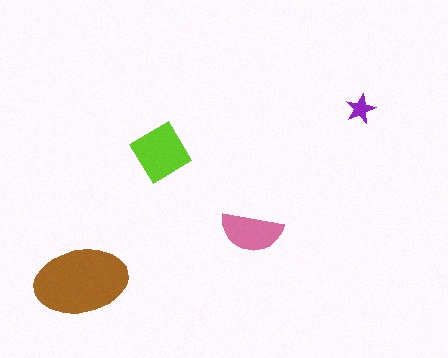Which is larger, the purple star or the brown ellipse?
The brown ellipse.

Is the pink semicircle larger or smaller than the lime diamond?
Smaller.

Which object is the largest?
The brown ellipse.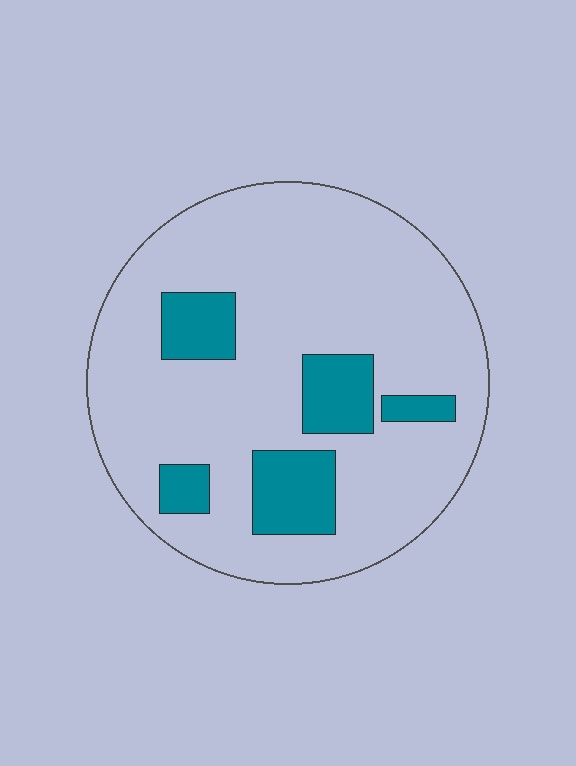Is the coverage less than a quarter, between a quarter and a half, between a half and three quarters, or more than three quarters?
Less than a quarter.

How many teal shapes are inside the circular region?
5.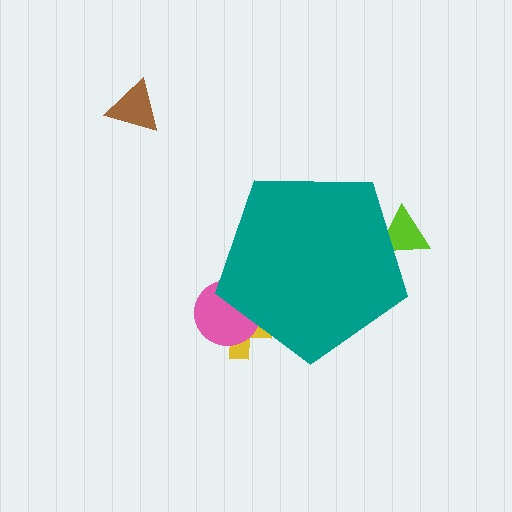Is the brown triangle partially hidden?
No, the brown triangle is fully visible.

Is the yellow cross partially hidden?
Yes, the yellow cross is partially hidden behind the teal pentagon.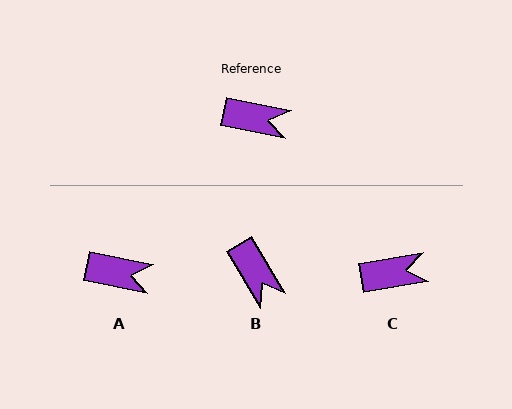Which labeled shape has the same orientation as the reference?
A.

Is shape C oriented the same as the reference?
No, it is off by about 21 degrees.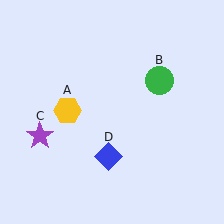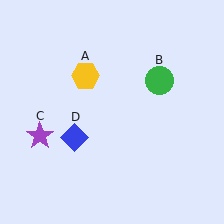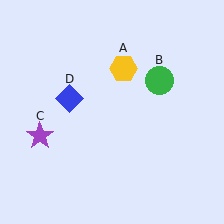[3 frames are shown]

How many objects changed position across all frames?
2 objects changed position: yellow hexagon (object A), blue diamond (object D).